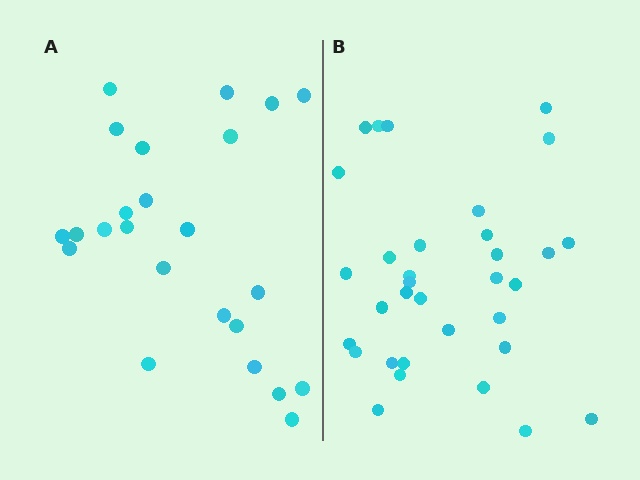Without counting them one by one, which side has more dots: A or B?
Region B (the right region) has more dots.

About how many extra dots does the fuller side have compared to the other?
Region B has roughly 8 or so more dots than region A.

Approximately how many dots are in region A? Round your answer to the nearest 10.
About 20 dots. (The exact count is 24, which rounds to 20.)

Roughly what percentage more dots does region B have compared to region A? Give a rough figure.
About 40% more.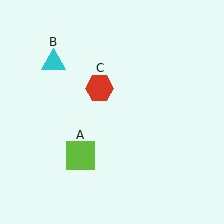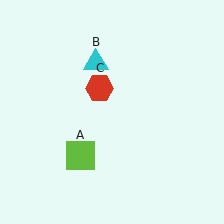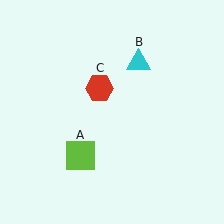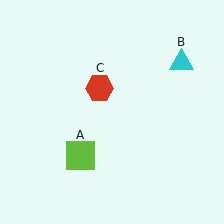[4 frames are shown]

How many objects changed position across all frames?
1 object changed position: cyan triangle (object B).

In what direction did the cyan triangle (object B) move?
The cyan triangle (object B) moved right.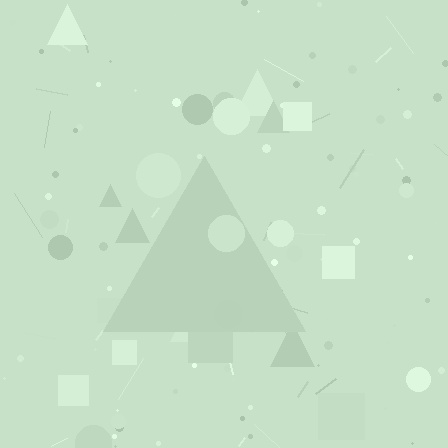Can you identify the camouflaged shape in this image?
The camouflaged shape is a triangle.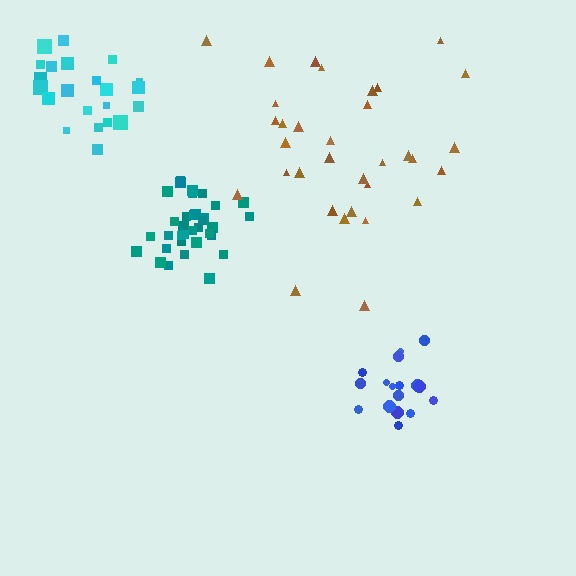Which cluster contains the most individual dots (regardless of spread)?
Teal (35).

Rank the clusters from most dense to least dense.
teal, blue, cyan, brown.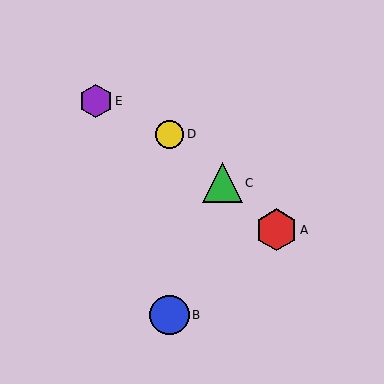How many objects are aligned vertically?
2 objects (B, D) are aligned vertically.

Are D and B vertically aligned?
Yes, both are at x≈170.